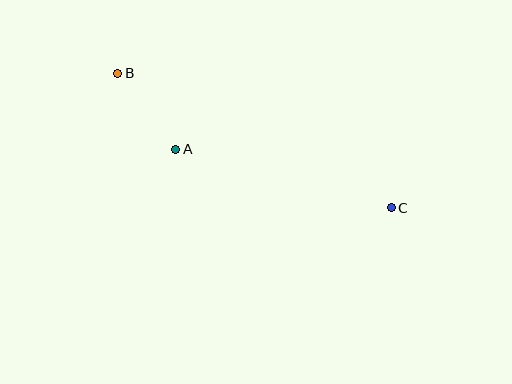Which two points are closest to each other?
Points A and B are closest to each other.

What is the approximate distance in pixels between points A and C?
The distance between A and C is approximately 224 pixels.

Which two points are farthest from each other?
Points B and C are farthest from each other.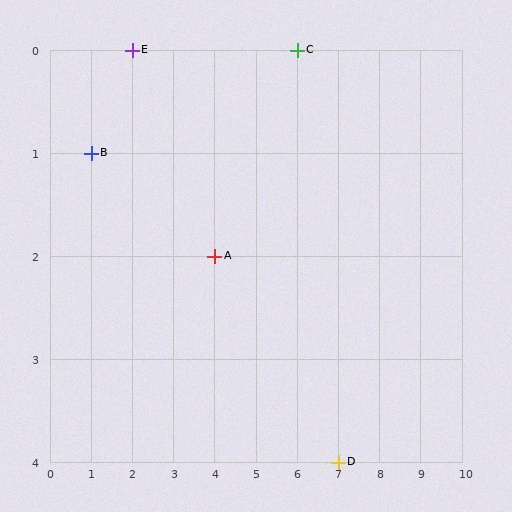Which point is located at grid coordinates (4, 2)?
Point A is at (4, 2).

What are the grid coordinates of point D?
Point D is at grid coordinates (7, 4).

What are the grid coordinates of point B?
Point B is at grid coordinates (1, 1).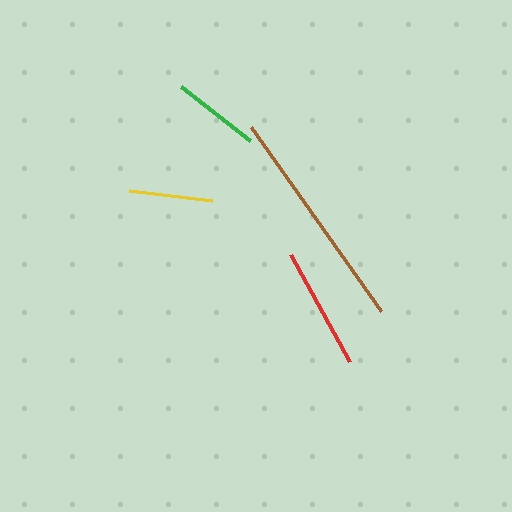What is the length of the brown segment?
The brown segment is approximately 226 pixels long.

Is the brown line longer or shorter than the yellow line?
The brown line is longer than the yellow line.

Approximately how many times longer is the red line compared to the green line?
The red line is approximately 1.4 times the length of the green line.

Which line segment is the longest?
The brown line is the longest at approximately 226 pixels.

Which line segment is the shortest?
The yellow line is the shortest at approximately 84 pixels.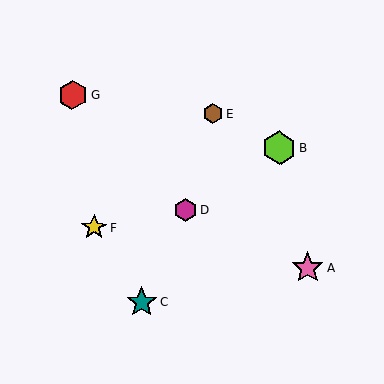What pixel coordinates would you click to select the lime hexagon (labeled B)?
Click at (279, 148) to select the lime hexagon B.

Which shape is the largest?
The lime hexagon (labeled B) is the largest.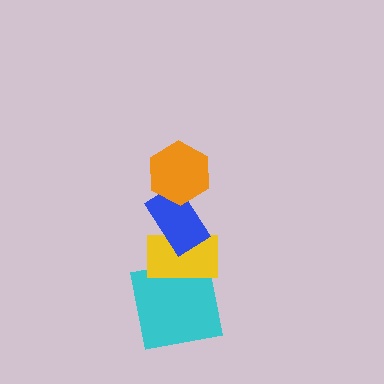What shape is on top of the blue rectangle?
The orange hexagon is on top of the blue rectangle.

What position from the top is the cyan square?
The cyan square is 4th from the top.